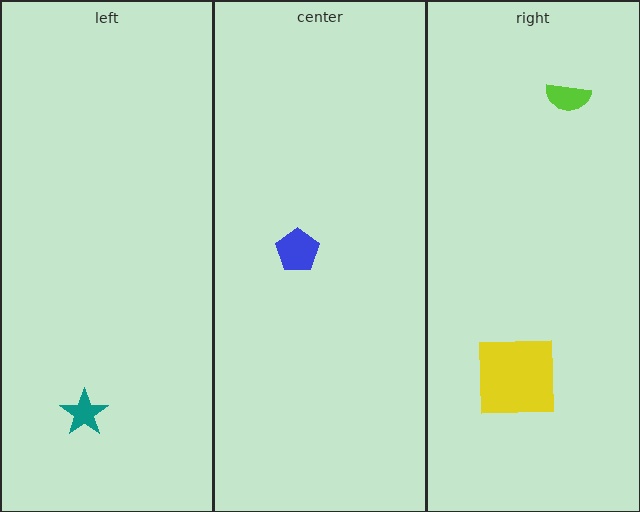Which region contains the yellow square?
The right region.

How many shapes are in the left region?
1.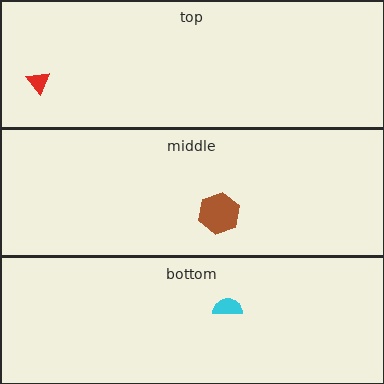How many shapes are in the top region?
1.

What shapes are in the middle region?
The brown hexagon.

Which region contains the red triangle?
The top region.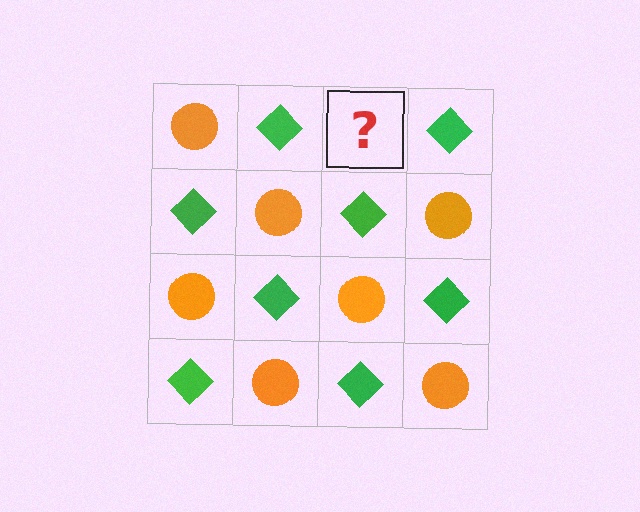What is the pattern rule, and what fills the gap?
The rule is that it alternates orange circle and green diamond in a checkerboard pattern. The gap should be filled with an orange circle.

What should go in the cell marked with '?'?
The missing cell should contain an orange circle.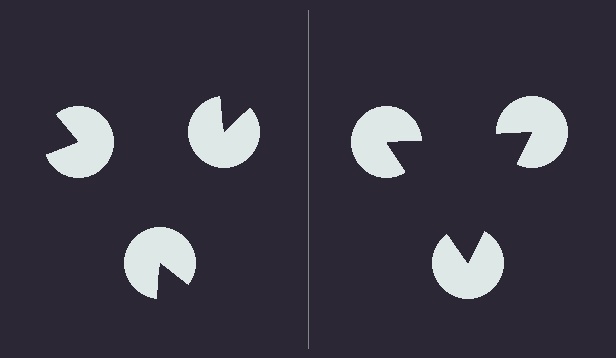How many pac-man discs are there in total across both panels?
6 — 3 on each side.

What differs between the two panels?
The pac-man discs are positioned identically on both sides; only the wedge orientations differ. On the right they align to a triangle; on the left they are misaligned.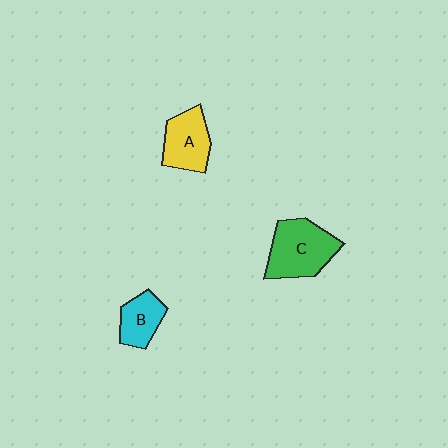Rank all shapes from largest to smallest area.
From largest to smallest: C (green), A (yellow), B (cyan).